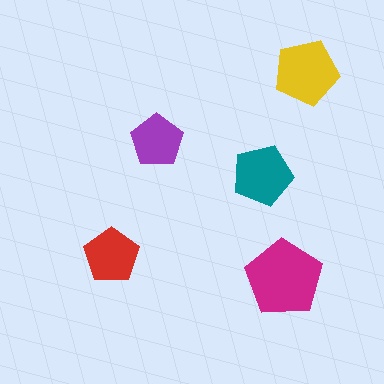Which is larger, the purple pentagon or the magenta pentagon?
The magenta one.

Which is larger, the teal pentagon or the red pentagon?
The teal one.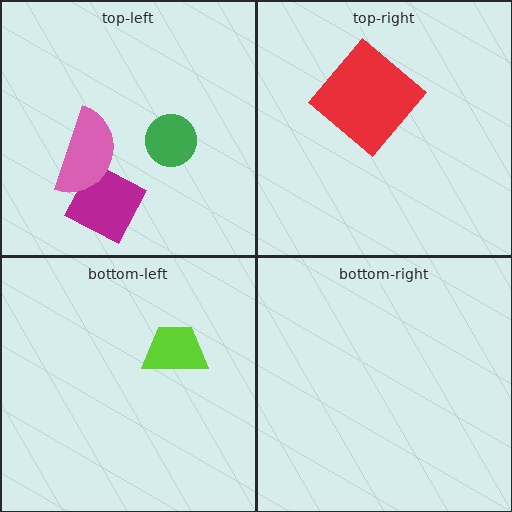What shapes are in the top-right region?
The red diamond.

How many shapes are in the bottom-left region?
1.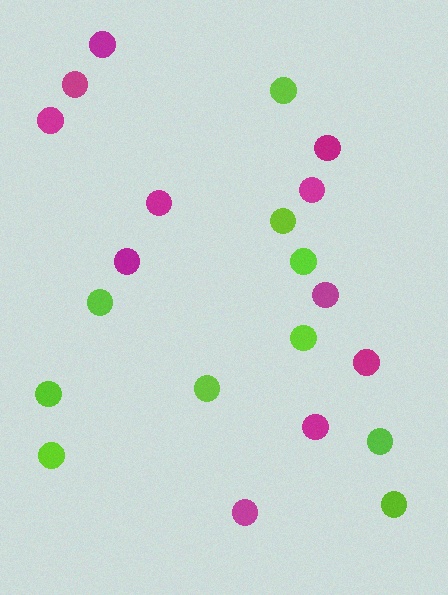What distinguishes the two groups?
There are 2 groups: one group of magenta circles (11) and one group of lime circles (10).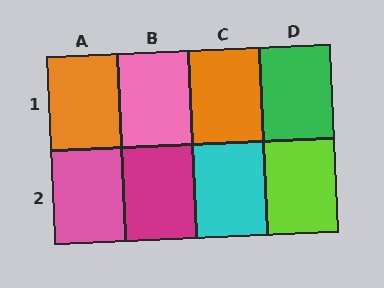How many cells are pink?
2 cells are pink.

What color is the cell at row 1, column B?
Pink.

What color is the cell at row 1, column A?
Orange.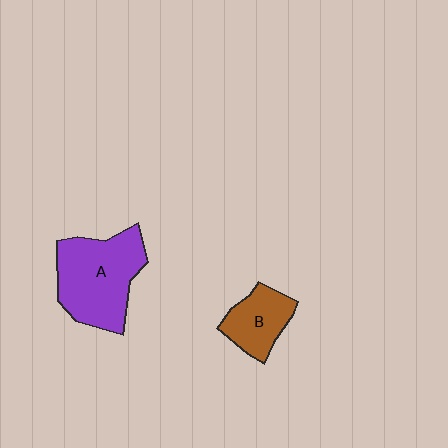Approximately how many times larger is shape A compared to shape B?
Approximately 1.9 times.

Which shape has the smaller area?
Shape B (brown).